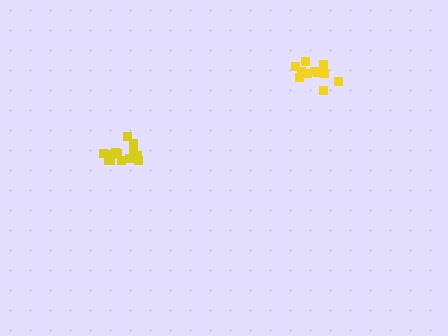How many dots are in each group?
Group 1: 12 dots, Group 2: 13 dots (25 total).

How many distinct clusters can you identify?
There are 2 distinct clusters.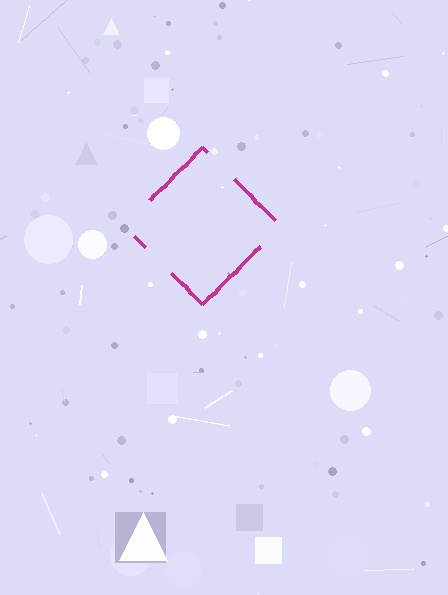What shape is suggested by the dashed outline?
The dashed outline suggests a diamond.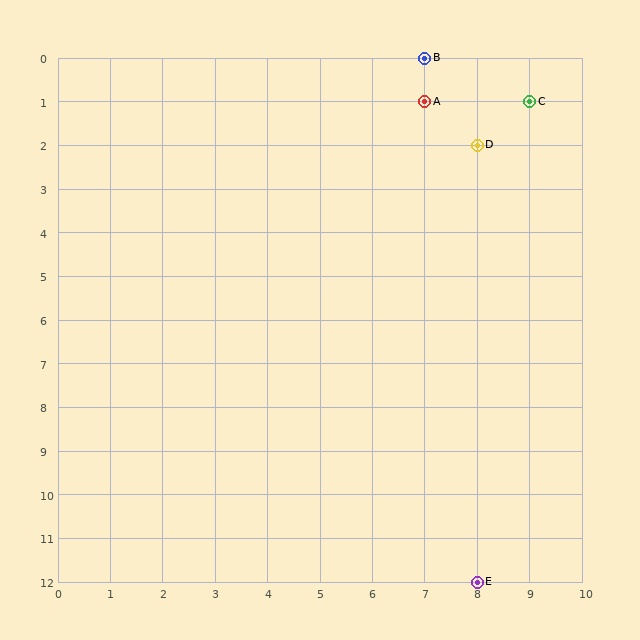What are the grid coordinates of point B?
Point B is at grid coordinates (7, 0).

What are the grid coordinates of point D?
Point D is at grid coordinates (8, 2).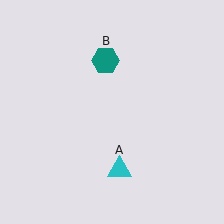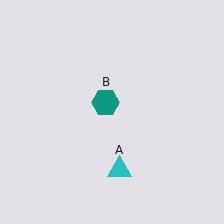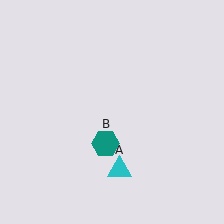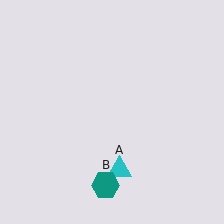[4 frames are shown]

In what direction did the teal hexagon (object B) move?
The teal hexagon (object B) moved down.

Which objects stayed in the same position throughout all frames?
Cyan triangle (object A) remained stationary.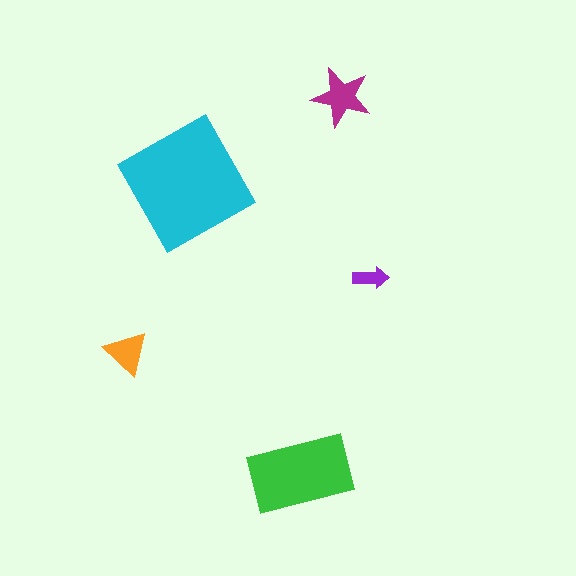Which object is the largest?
The cyan square.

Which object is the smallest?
The purple arrow.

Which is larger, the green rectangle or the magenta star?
The green rectangle.